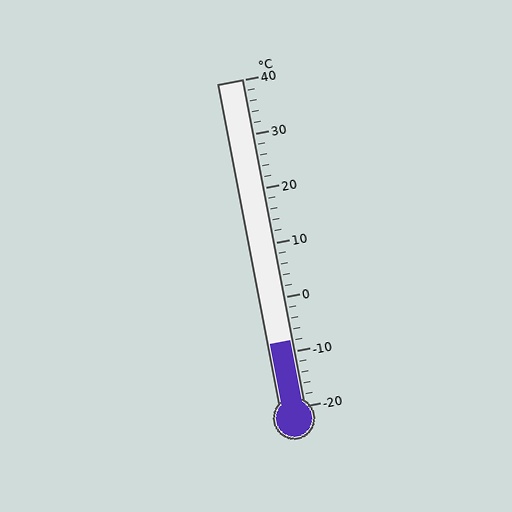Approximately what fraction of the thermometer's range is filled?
The thermometer is filled to approximately 20% of its range.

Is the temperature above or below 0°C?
The temperature is below 0°C.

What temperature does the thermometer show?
The thermometer shows approximately -8°C.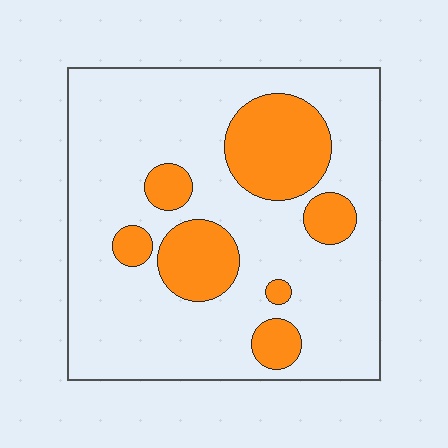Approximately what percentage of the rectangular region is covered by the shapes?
Approximately 25%.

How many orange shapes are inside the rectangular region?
7.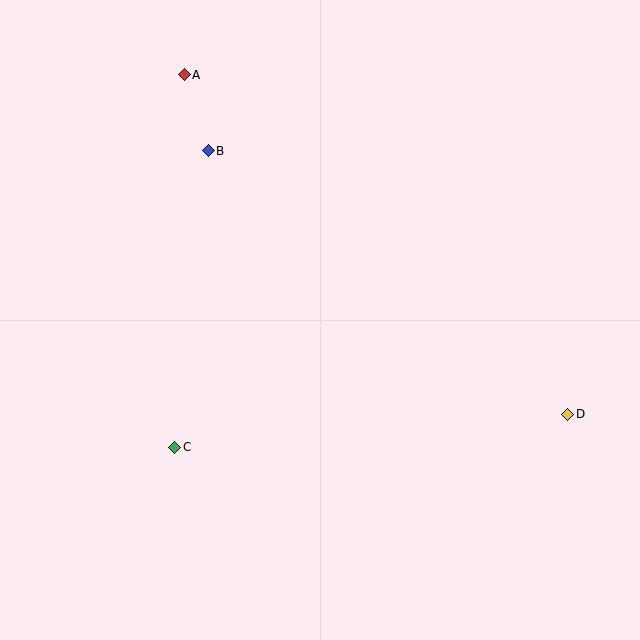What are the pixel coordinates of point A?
Point A is at (184, 75).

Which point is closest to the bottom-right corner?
Point D is closest to the bottom-right corner.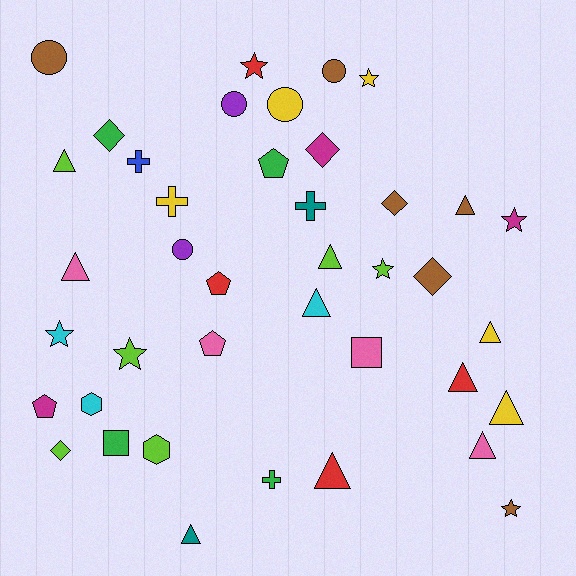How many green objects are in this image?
There are 4 green objects.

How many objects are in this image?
There are 40 objects.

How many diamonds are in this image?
There are 5 diamonds.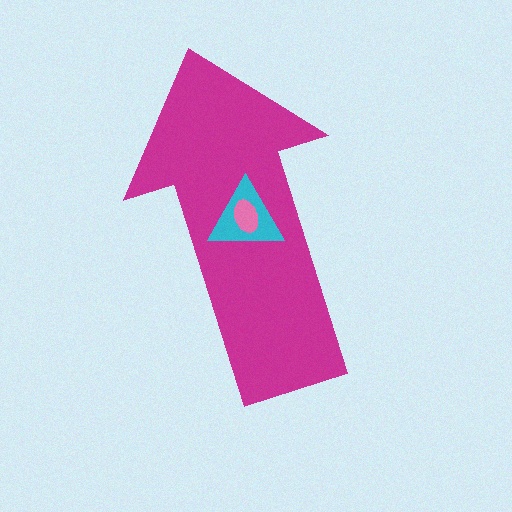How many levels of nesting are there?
3.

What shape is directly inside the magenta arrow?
The cyan triangle.